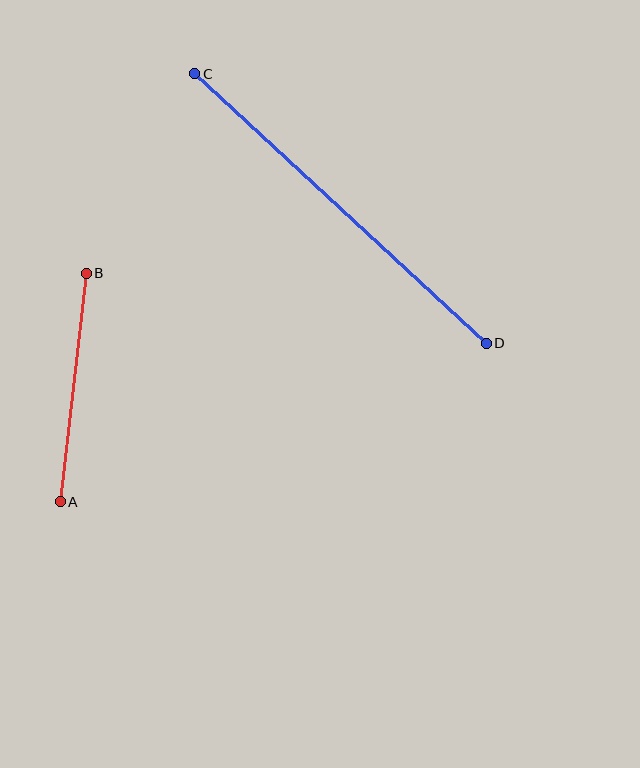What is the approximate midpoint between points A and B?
The midpoint is at approximately (73, 387) pixels.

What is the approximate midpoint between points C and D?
The midpoint is at approximately (341, 209) pixels.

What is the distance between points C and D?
The distance is approximately 397 pixels.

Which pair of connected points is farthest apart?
Points C and D are farthest apart.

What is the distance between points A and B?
The distance is approximately 230 pixels.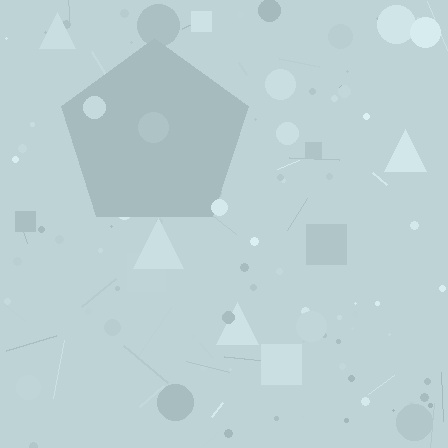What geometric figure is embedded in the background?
A pentagon is embedded in the background.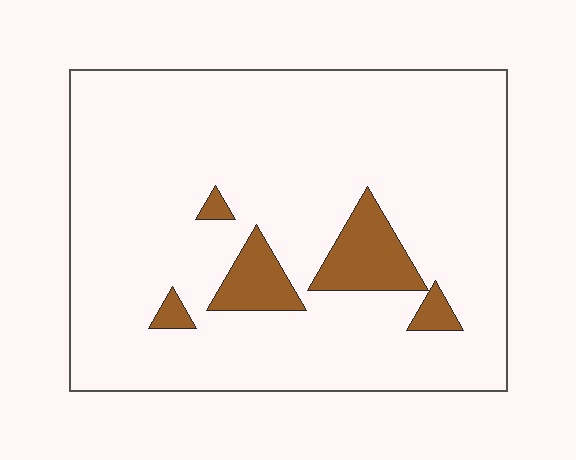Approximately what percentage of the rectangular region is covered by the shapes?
Approximately 10%.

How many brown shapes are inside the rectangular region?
5.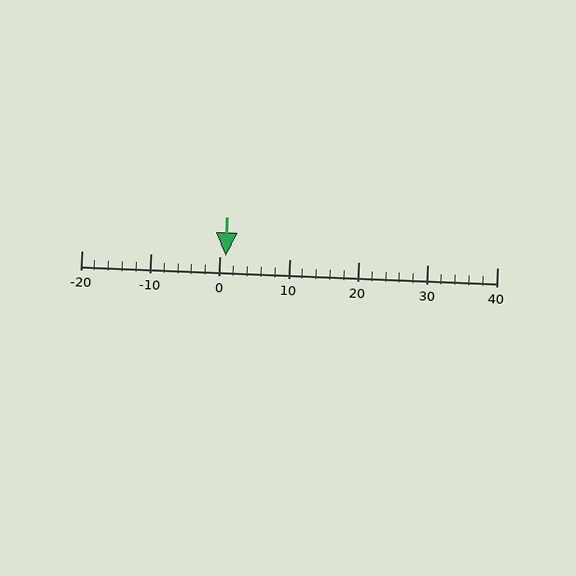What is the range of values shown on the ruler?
The ruler shows values from -20 to 40.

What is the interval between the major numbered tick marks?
The major tick marks are spaced 10 units apart.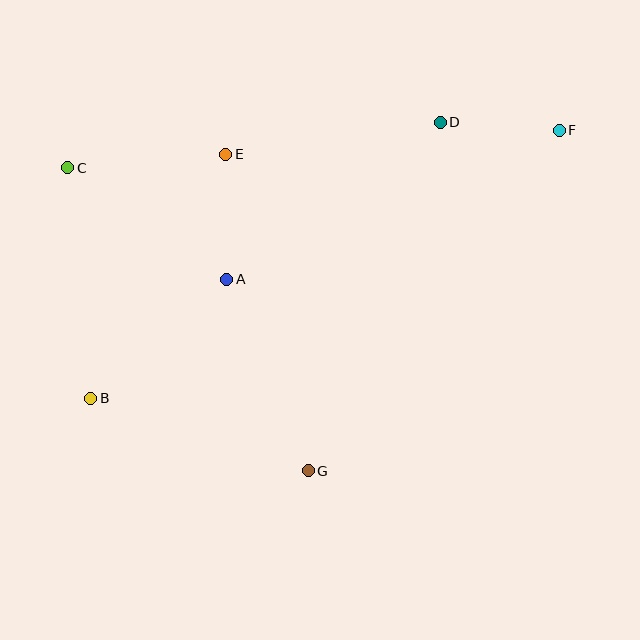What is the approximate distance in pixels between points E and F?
The distance between E and F is approximately 334 pixels.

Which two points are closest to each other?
Points D and F are closest to each other.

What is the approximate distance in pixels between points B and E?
The distance between B and E is approximately 279 pixels.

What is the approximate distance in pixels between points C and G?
The distance between C and G is approximately 387 pixels.